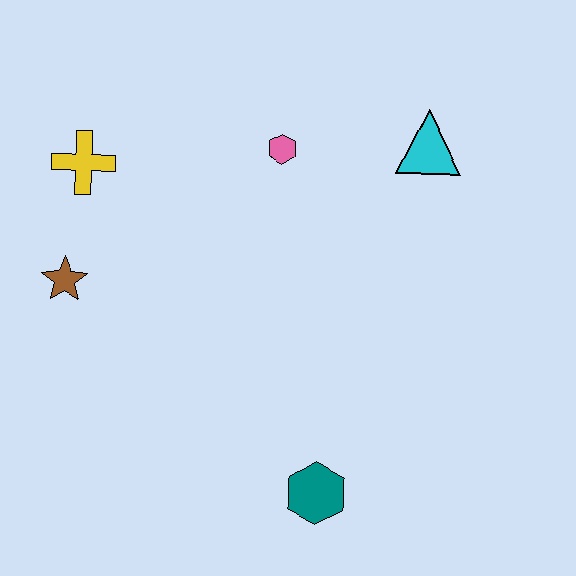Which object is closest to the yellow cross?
The brown star is closest to the yellow cross.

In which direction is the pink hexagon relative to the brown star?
The pink hexagon is to the right of the brown star.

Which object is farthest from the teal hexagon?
The yellow cross is farthest from the teal hexagon.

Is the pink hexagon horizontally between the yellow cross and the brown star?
No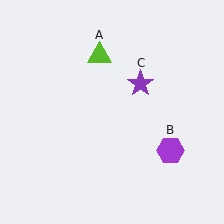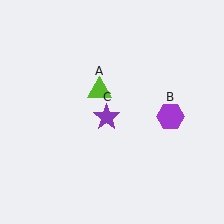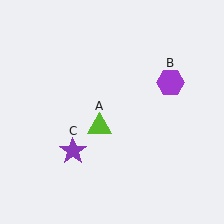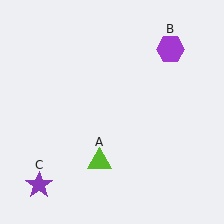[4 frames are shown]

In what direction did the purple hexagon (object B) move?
The purple hexagon (object B) moved up.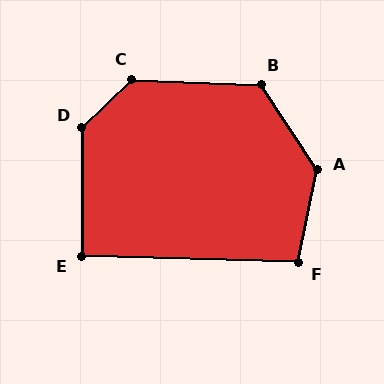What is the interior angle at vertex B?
Approximately 126 degrees (obtuse).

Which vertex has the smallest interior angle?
E, at approximately 92 degrees.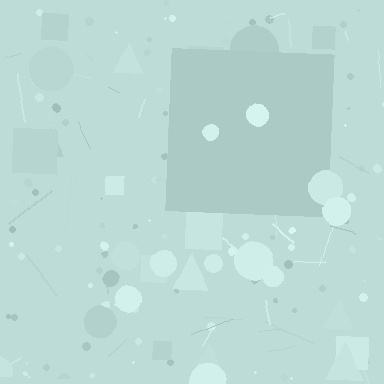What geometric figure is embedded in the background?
A square is embedded in the background.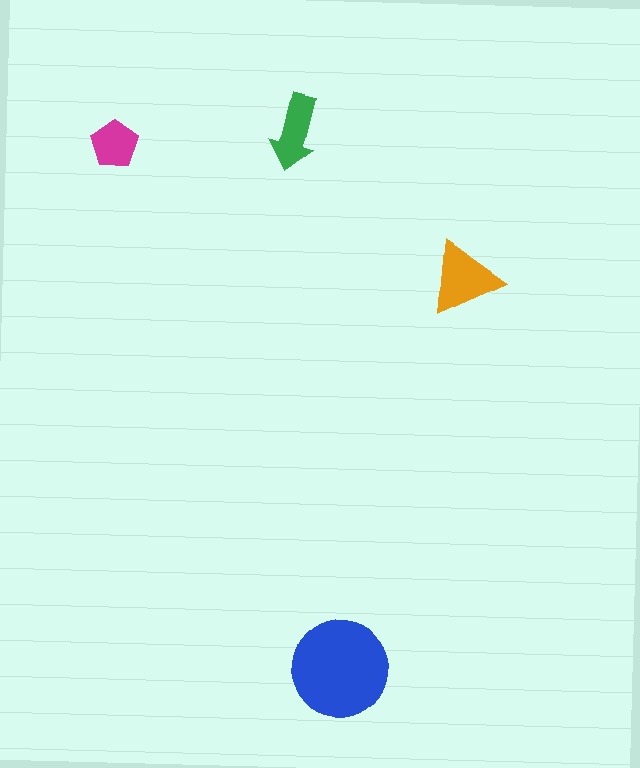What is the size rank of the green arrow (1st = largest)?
3rd.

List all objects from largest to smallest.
The blue circle, the orange triangle, the green arrow, the magenta pentagon.